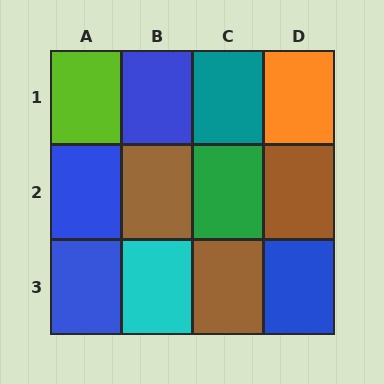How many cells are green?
1 cell is green.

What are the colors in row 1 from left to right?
Lime, blue, teal, orange.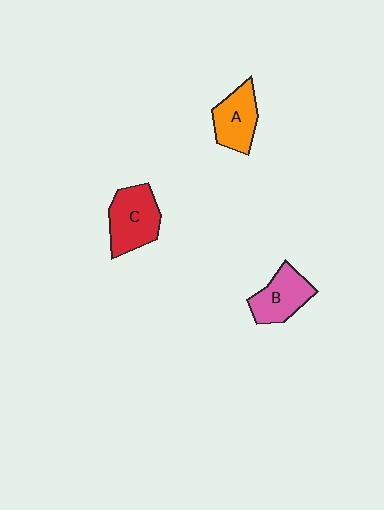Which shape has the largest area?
Shape C (red).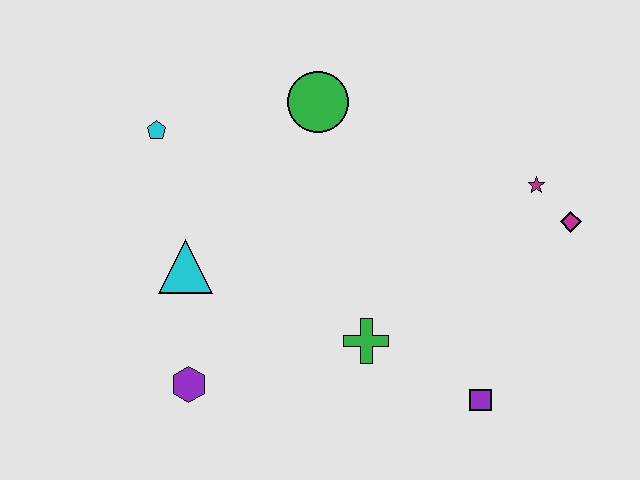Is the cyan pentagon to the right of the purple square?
No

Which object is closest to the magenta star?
The magenta diamond is closest to the magenta star.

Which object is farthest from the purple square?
The cyan pentagon is farthest from the purple square.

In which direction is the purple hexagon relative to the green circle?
The purple hexagon is below the green circle.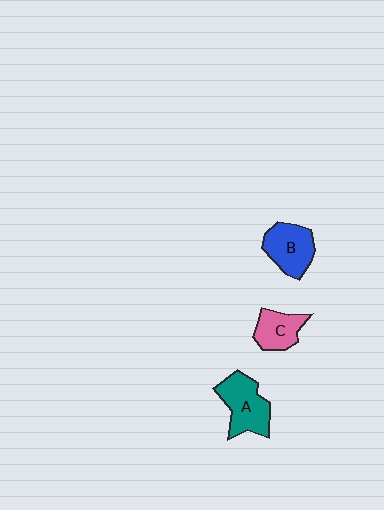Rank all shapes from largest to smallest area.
From largest to smallest: A (teal), B (blue), C (pink).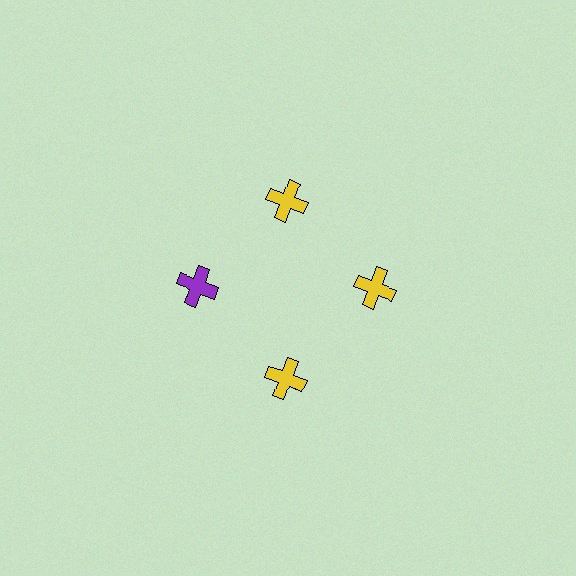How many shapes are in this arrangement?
There are 4 shapes arranged in a ring pattern.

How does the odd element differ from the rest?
It has a different color: purple instead of yellow.